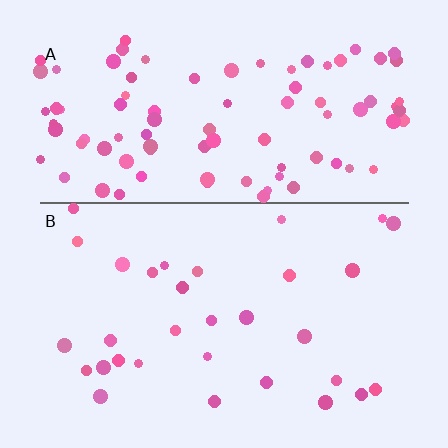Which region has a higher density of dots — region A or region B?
A (the top).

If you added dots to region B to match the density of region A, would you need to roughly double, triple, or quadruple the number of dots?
Approximately triple.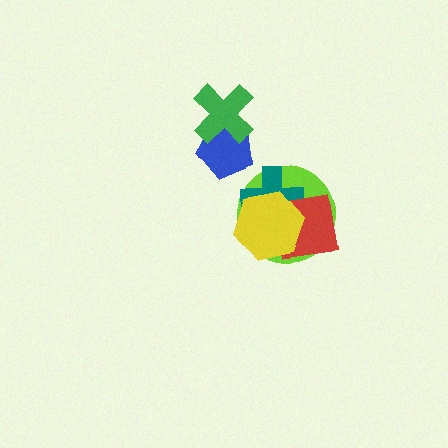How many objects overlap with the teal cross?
3 objects overlap with the teal cross.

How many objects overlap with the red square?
3 objects overlap with the red square.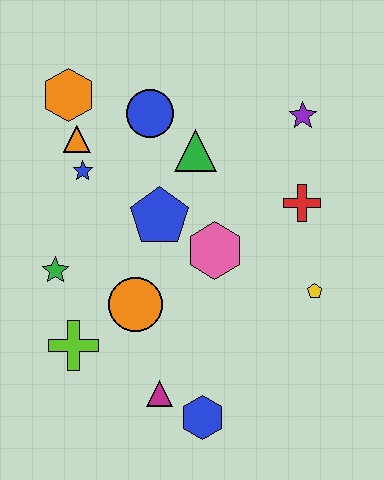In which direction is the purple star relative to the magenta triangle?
The purple star is above the magenta triangle.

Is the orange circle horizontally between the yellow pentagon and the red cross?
No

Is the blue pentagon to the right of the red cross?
No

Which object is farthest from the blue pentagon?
The blue hexagon is farthest from the blue pentagon.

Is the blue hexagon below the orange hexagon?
Yes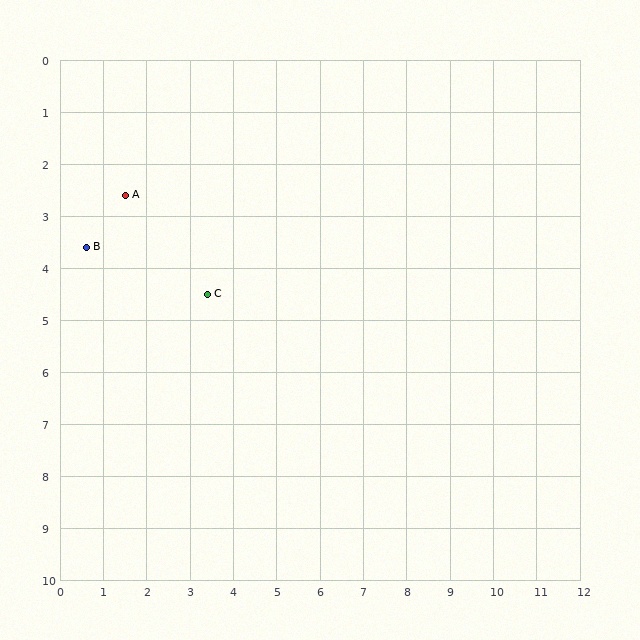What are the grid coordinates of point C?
Point C is at approximately (3.4, 4.5).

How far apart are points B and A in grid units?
Points B and A are about 1.3 grid units apart.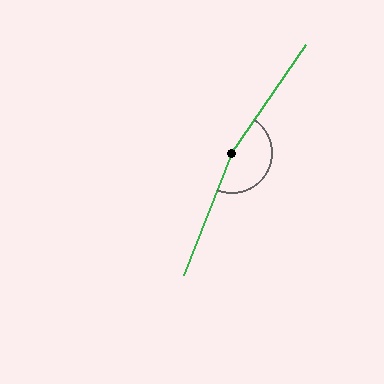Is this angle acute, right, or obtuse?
It is obtuse.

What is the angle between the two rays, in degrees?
Approximately 167 degrees.